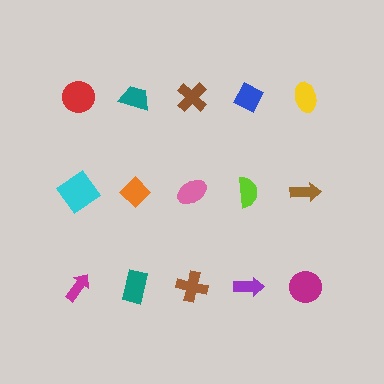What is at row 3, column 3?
A brown cross.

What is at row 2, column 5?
A brown arrow.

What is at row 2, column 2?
An orange diamond.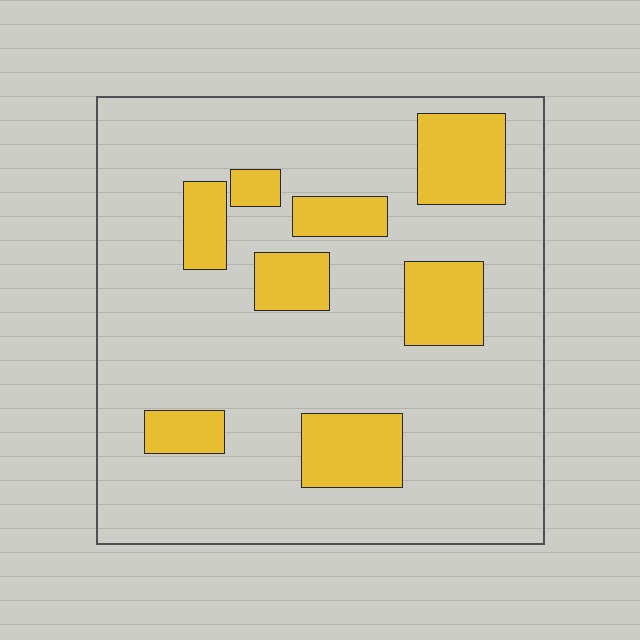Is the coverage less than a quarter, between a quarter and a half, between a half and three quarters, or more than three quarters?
Less than a quarter.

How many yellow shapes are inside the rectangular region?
8.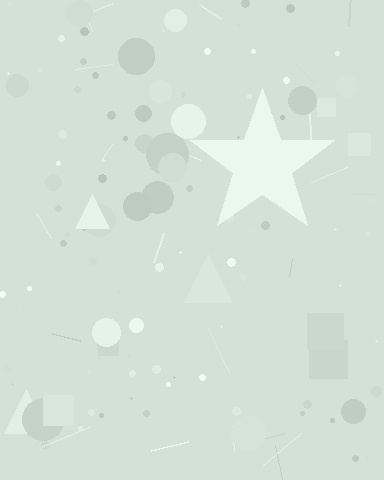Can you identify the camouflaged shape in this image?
The camouflaged shape is a star.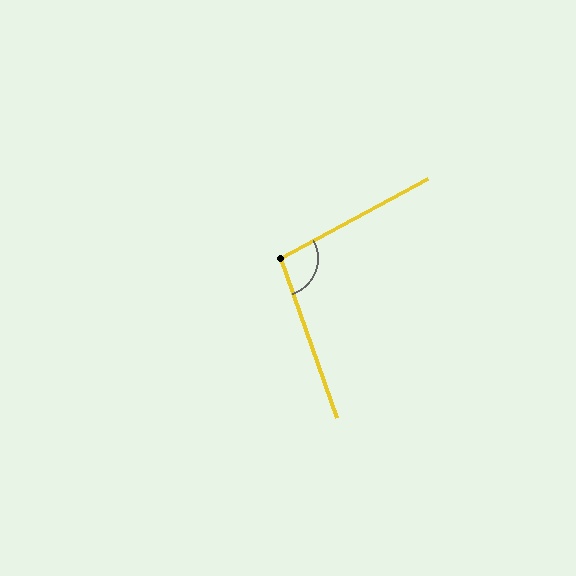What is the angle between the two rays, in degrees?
Approximately 99 degrees.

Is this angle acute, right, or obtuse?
It is obtuse.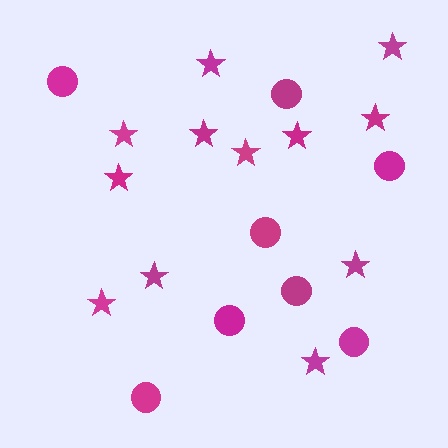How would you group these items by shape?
There are 2 groups: one group of circles (8) and one group of stars (12).